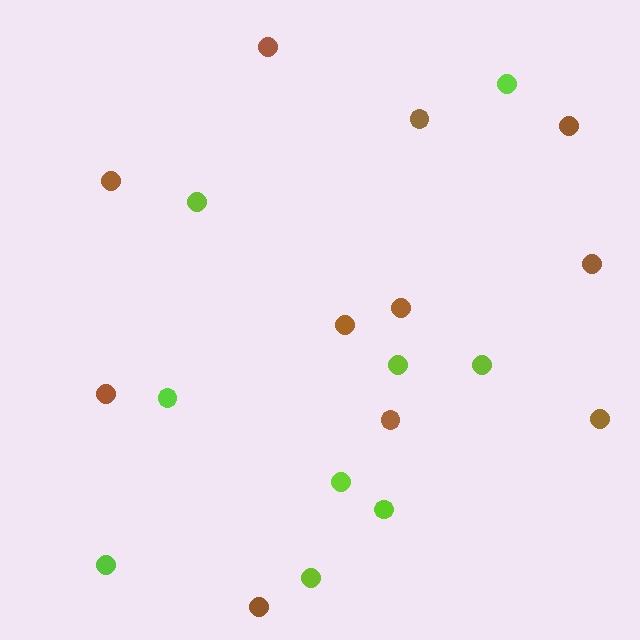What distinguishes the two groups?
There are 2 groups: one group of brown circles (11) and one group of lime circles (9).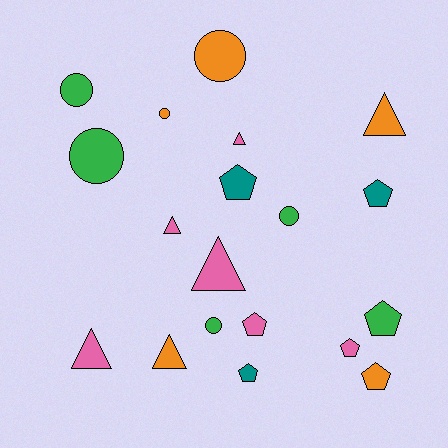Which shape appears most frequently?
Pentagon, with 7 objects.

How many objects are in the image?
There are 19 objects.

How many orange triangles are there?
There are 2 orange triangles.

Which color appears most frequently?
Pink, with 6 objects.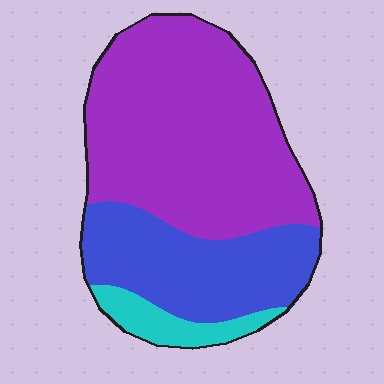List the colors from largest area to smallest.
From largest to smallest: purple, blue, cyan.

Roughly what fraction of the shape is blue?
Blue covers around 30% of the shape.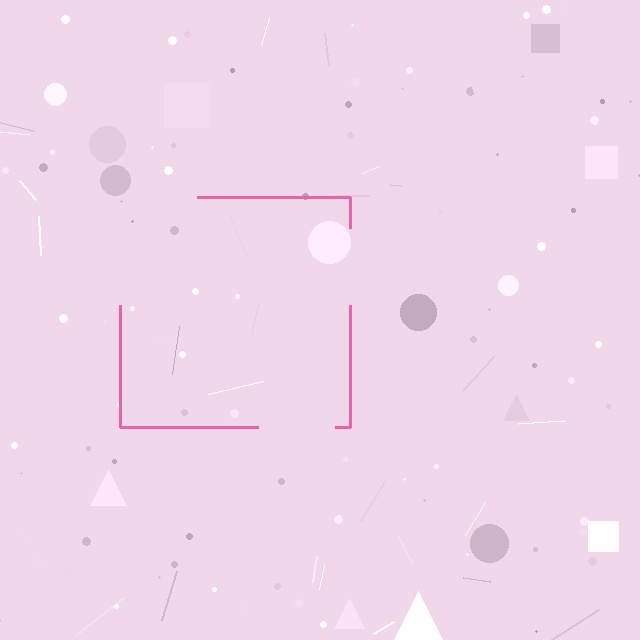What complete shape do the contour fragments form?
The contour fragments form a square.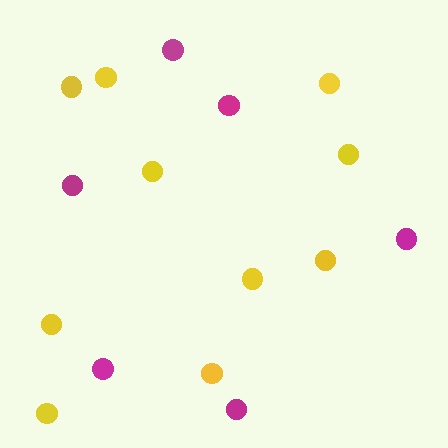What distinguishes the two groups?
There are 2 groups: one group of yellow circles (10) and one group of magenta circles (6).